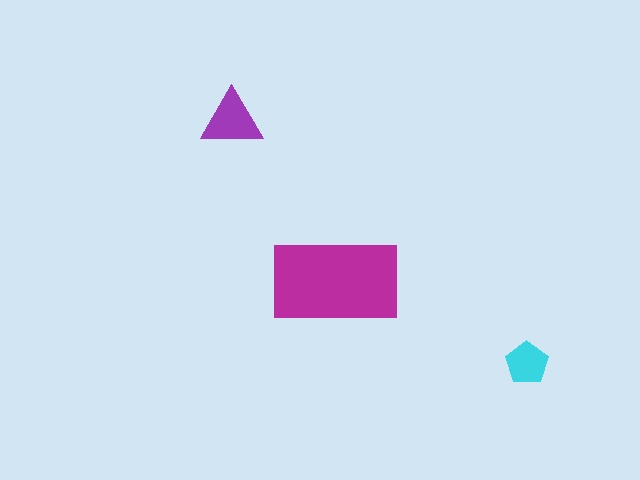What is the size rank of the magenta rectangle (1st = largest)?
1st.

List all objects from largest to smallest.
The magenta rectangle, the purple triangle, the cyan pentagon.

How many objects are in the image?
There are 3 objects in the image.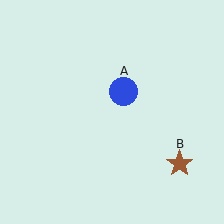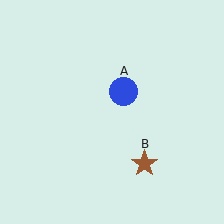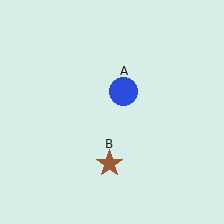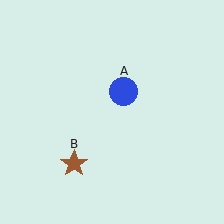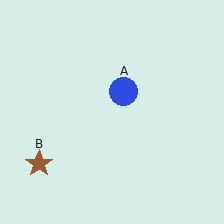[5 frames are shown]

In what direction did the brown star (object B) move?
The brown star (object B) moved left.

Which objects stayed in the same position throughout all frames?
Blue circle (object A) remained stationary.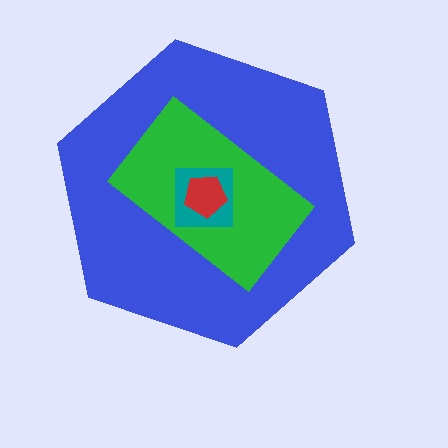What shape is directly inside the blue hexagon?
The green rectangle.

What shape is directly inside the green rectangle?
The teal square.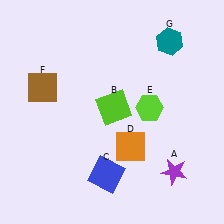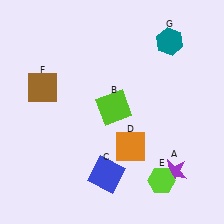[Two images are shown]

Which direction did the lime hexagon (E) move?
The lime hexagon (E) moved down.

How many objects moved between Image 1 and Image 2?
1 object moved between the two images.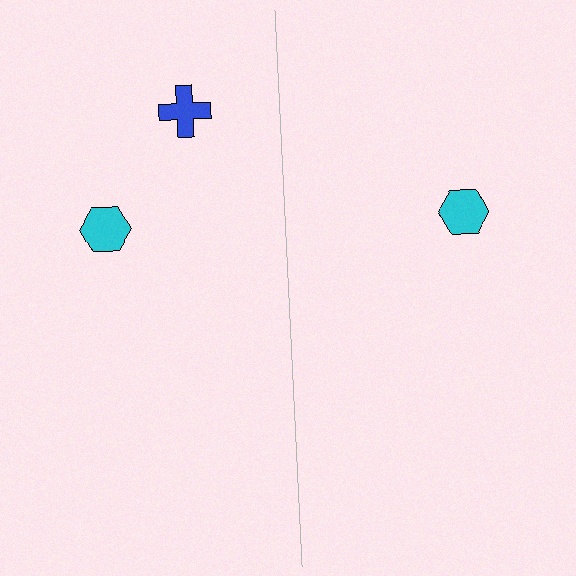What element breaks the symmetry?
A blue cross is missing from the right side.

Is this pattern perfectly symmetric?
No, the pattern is not perfectly symmetric. A blue cross is missing from the right side.